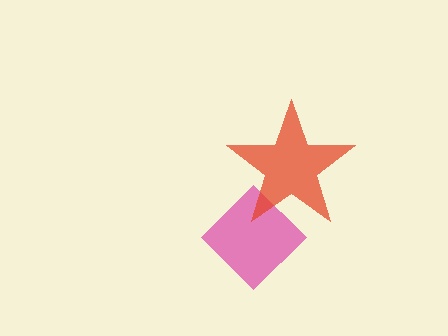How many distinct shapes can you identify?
There are 2 distinct shapes: a magenta diamond, a red star.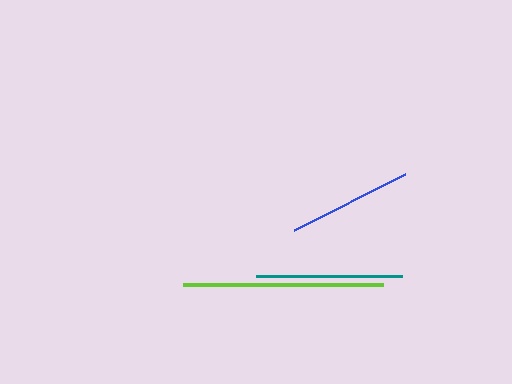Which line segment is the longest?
The lime line is the longest at approximately 200 pixels.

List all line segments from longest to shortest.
From longest to shortest: lime, teal, blue.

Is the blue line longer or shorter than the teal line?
The teal line is longer than the blue line.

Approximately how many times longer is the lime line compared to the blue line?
The lime line is approximately 1.6 times the length of the blue line.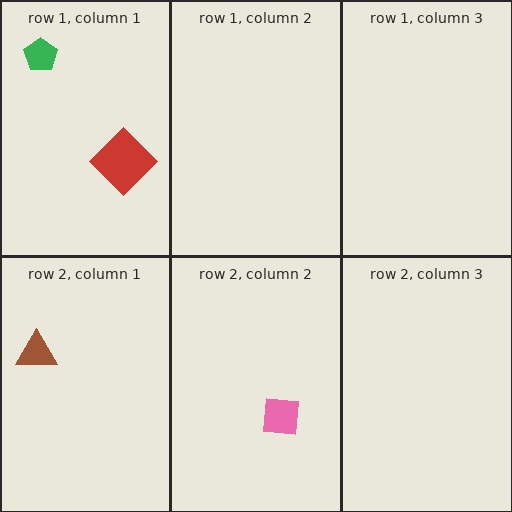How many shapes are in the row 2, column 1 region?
1.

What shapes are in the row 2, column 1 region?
The brown triangle.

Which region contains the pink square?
The row 2, column 2 region.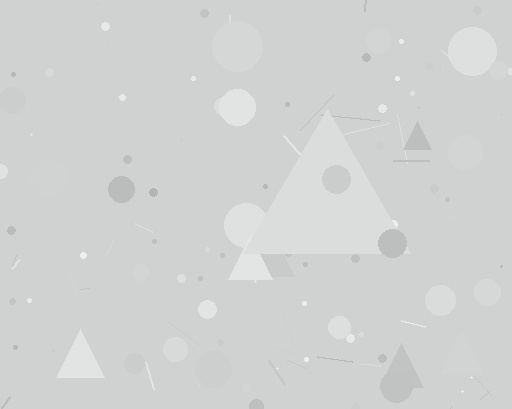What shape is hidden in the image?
A triangle is hidden in the image.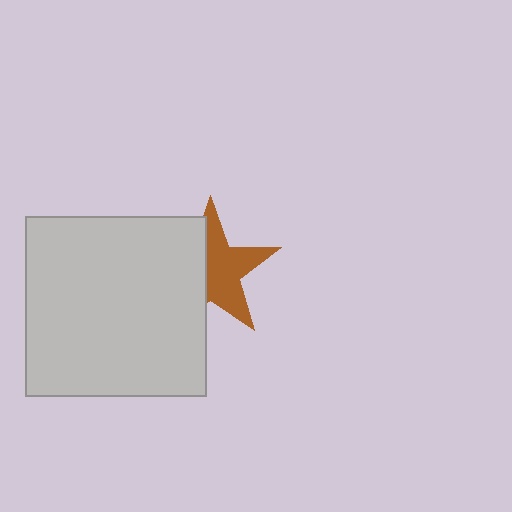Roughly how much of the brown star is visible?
About half of it is visible (roughly 56%).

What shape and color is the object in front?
The object in front is a light gray square.